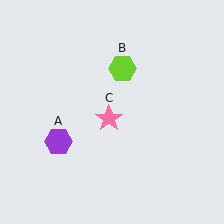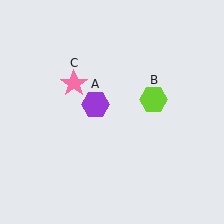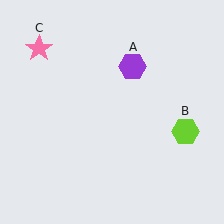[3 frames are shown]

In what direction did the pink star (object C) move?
The pink star (object C) moved up and to the left.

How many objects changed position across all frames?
3 objects changed position: purple hexagon (object A), lime hexagon (object B), pink star (object C).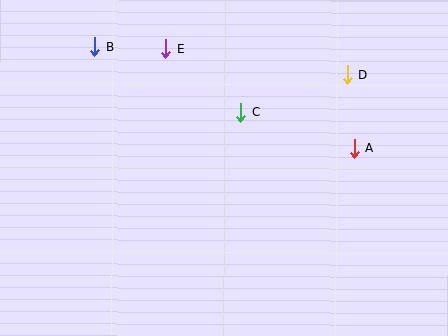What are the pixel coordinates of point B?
Point B is at (94, 47).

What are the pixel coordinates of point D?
Point D is at (348, 74).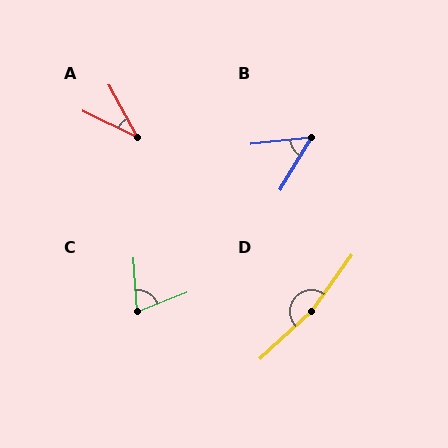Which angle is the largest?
D, at approximately 169 degrees.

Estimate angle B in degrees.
Approximately 52 degrees.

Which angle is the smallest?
A, at approximately 36 degrees.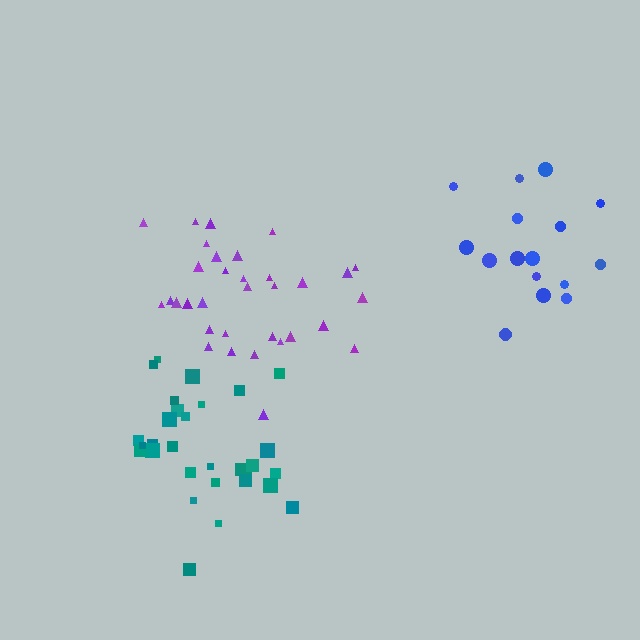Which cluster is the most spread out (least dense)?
Purple.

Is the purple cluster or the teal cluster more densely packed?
Teal.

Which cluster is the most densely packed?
Teal.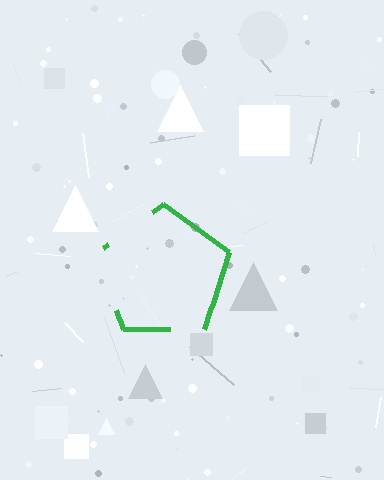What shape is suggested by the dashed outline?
The dashed outline suggests a pentagon.